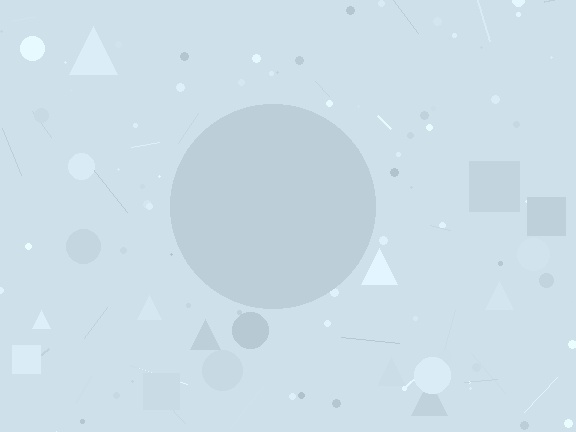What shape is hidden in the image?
A circle is hidden in the image.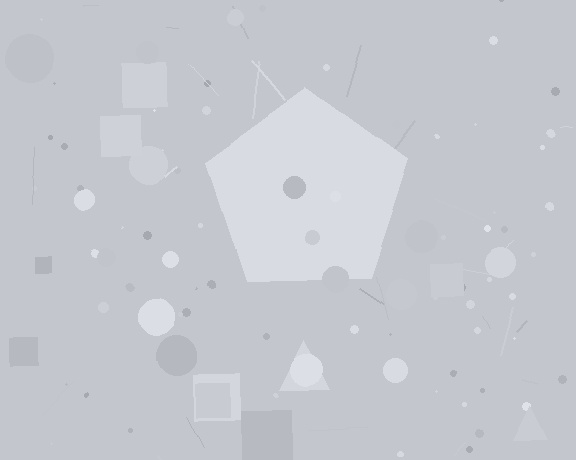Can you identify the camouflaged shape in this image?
The camouflaged shape is a pentagon.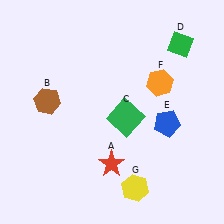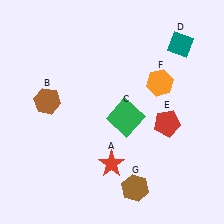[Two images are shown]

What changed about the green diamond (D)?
In Image 1, D is green. In Image 2, it changed to teal.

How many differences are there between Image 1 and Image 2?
There are 3 differences between the two images.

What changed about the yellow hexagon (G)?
In Image 1, G is yellow. In Image 2, it changed to brown.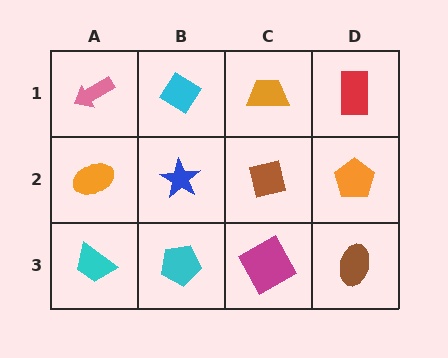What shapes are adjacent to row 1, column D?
An orange pentagon (row 2, column D), an orange trapezoid (row 1, column C).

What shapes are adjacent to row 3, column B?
A blue star (row 2, column B), a cyan trapezoid (row 3, column A), a magenta square (row 3, column C).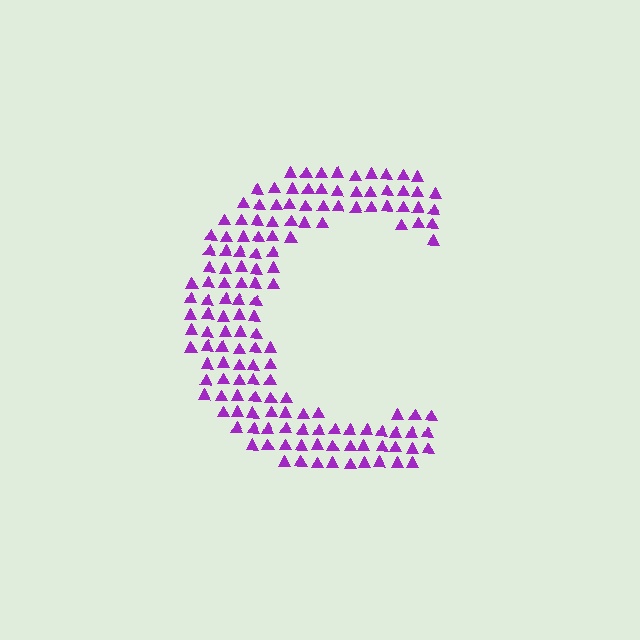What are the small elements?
The small elements are triangles.